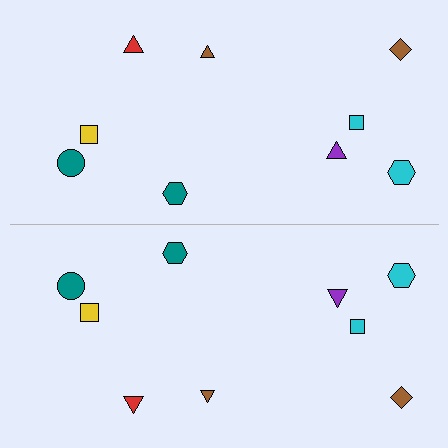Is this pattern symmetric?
Yes, this pattern has bilateral (reflection) symmetry.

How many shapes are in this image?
There are 18 shapes in this image.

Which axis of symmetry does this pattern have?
The pattern has a horizontal axis of symmetry running through the center of the image.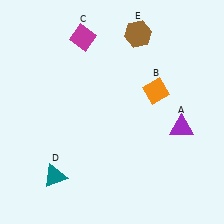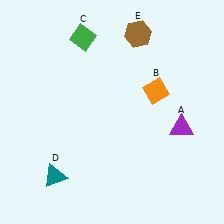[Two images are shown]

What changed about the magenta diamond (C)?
In Image 1, C is magenta. In Image 2, it changed to green.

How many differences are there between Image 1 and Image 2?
There is 1 difference between the two images.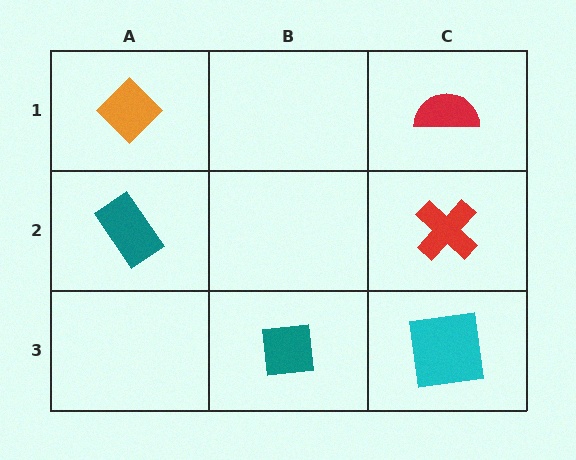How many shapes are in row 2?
2 shapes.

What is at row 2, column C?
A red cross.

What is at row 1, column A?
An orange diamond.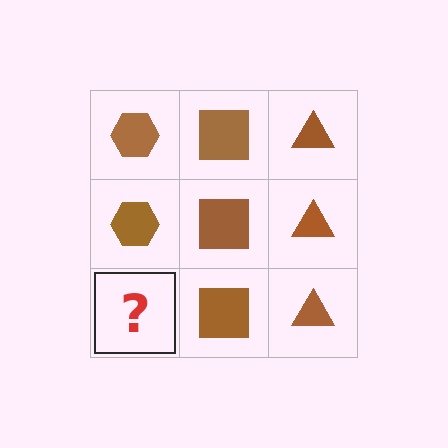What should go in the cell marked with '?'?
The missing cell should contain a brown hexagon.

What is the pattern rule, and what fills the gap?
The rule is that each column has a consistent shape. The gap should be filled with a brown hexagon.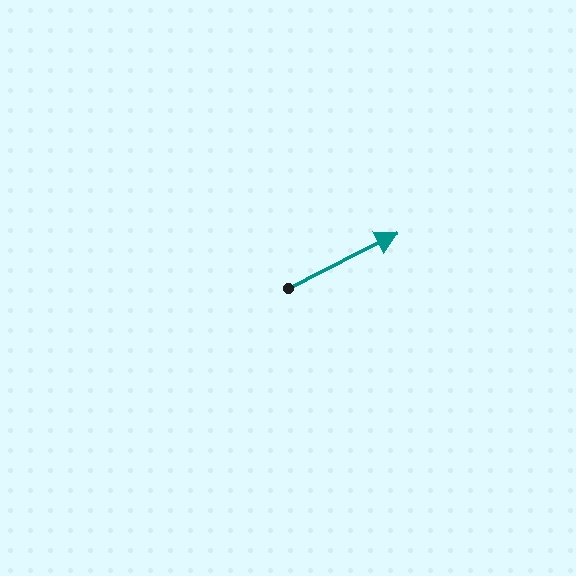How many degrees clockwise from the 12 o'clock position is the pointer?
Approximately 63 degrees.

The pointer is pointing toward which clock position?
Roughly 2 o'clock.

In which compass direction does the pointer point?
Northeast.